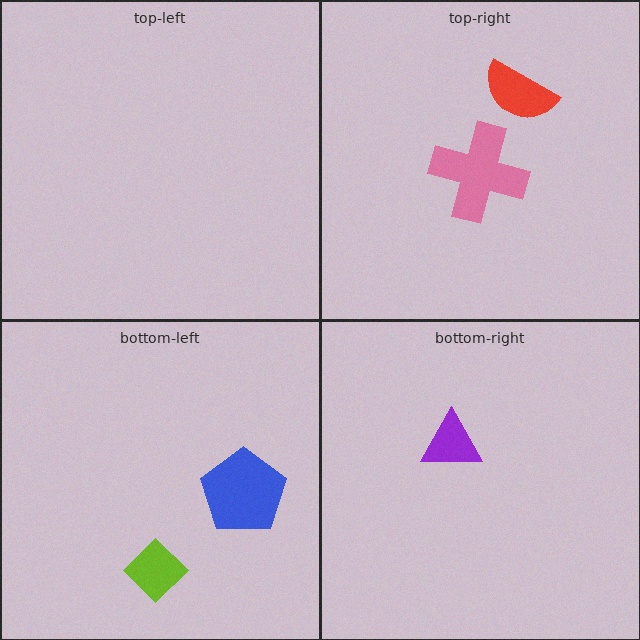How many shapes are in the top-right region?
2.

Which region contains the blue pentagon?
The bottom-left region.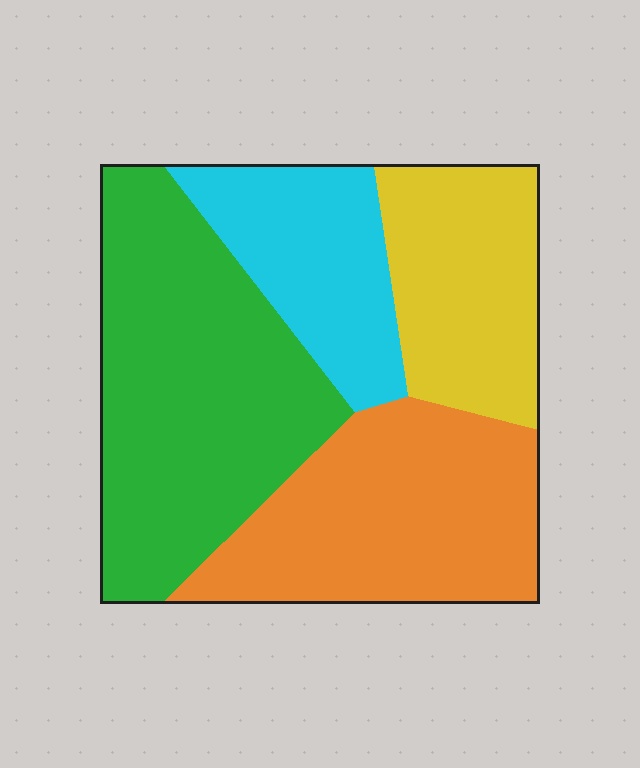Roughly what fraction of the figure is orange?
Orange takes up between a sixth and a third of the figure.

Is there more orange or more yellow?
Orange.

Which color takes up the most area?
Green, at roughly 35%.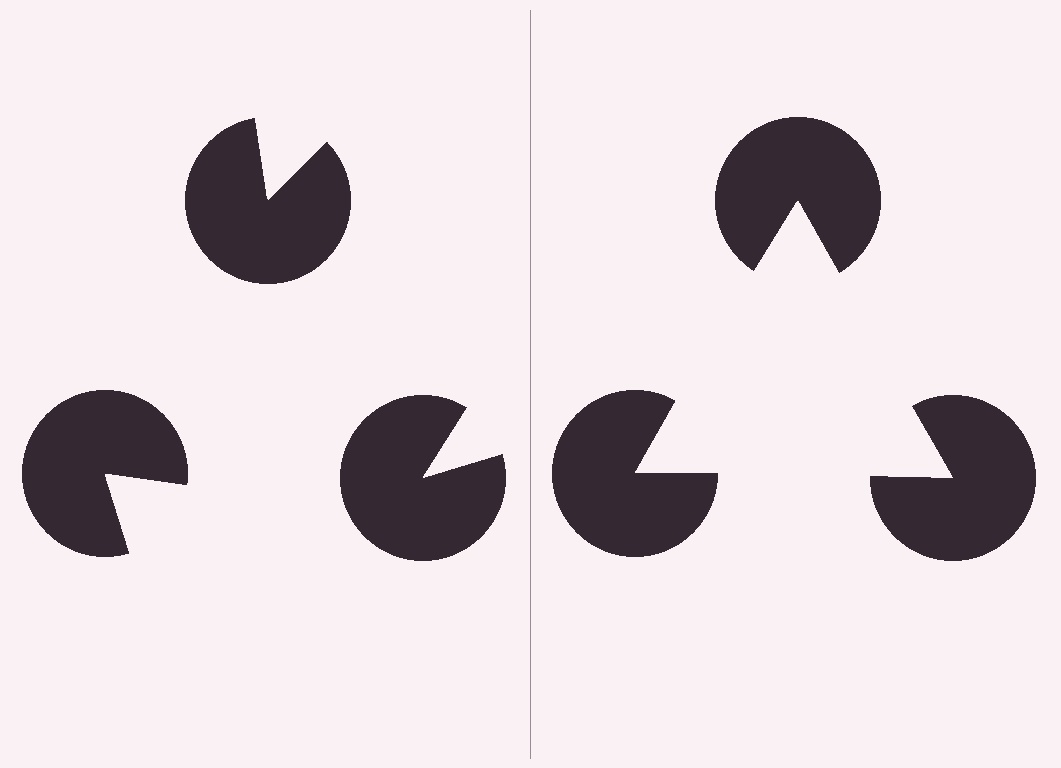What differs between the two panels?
The pac-man discs are positioned identically on both sides; only the wedge orientations differ. On the right they align to a triangle; on the left they are misaligned.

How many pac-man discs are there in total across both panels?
6 — 3 on each side.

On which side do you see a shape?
An illusory triangle appears on the right side. On the left side the wedge cuts are rotated, so no coherent shape forms.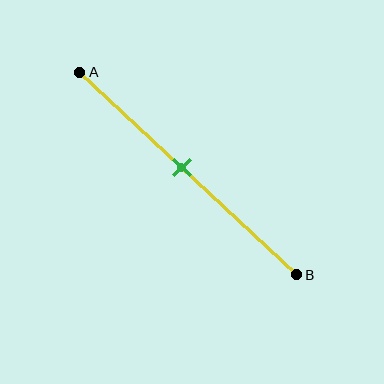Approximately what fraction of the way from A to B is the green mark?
The green mark is approximately 45% of the way from A to B.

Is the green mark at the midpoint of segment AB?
Yes, the mark is approximately at the midpoint.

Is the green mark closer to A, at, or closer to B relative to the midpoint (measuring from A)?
The green mark is approximately at the midpoint of segment AB.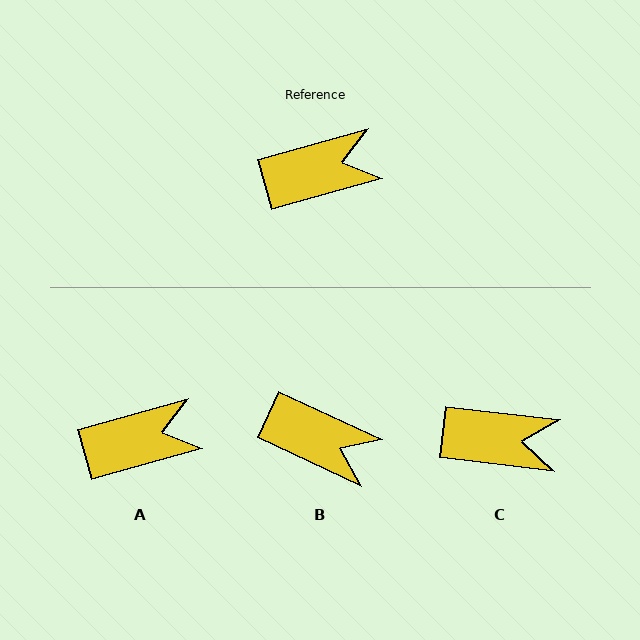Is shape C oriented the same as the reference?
No, it is off by about 22 degrees.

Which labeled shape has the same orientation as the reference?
A.